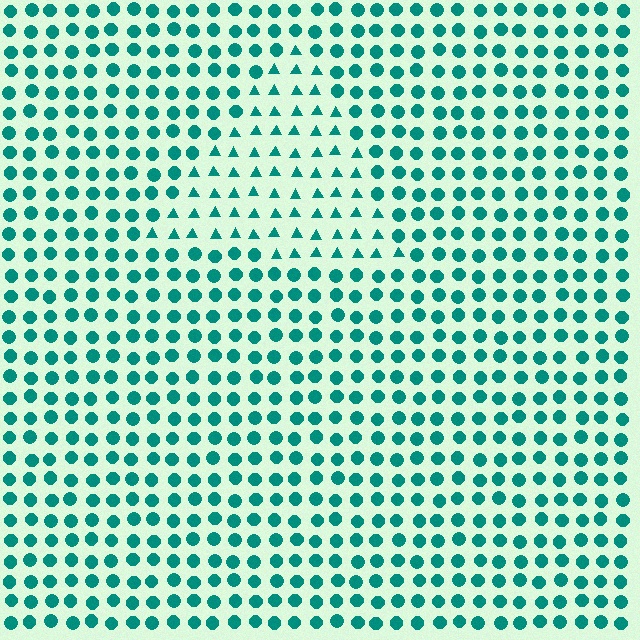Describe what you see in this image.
The image is filled with small teal elements arranged in a uniform grid. A triangle-shaped region contains triangles, while the surrounding area contains circles. The boundary is defined purely by the change in element shape.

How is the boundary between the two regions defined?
The boundary is defined by a change in element shape: triangles inside vs. circles outside. All elements share the same color and spacing.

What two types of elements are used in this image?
The image uses triangles inside the triangle region and circles outside it.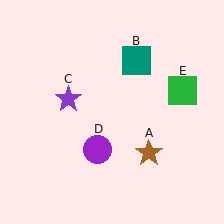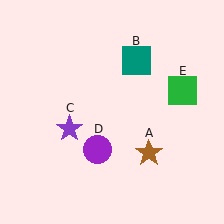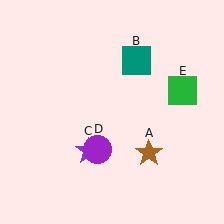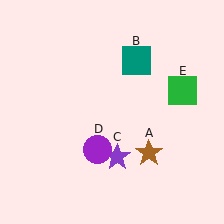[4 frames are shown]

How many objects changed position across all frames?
1 object changed position: purple star (object C).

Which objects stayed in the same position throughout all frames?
Brown star (object A) and teal square (object B) and purple circle (object D) and green square (object E) remained stationary.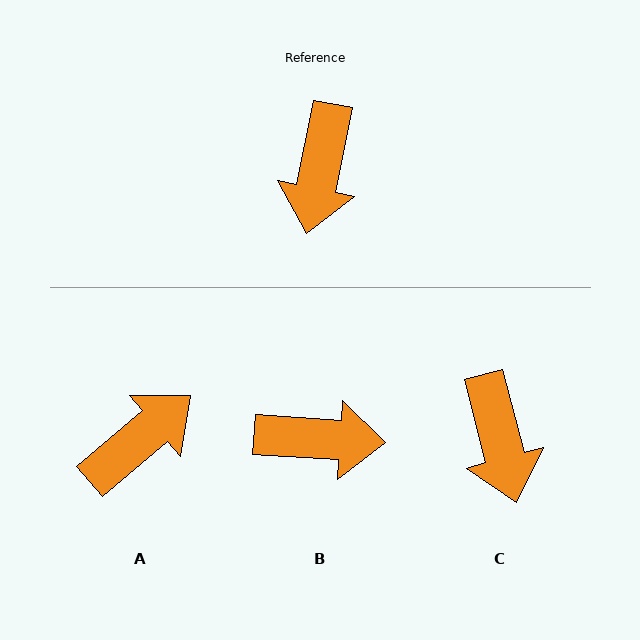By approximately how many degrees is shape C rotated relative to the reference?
Approximately 26 degrees counter-clockwise.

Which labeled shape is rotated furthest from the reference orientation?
A, about 142 degrees away.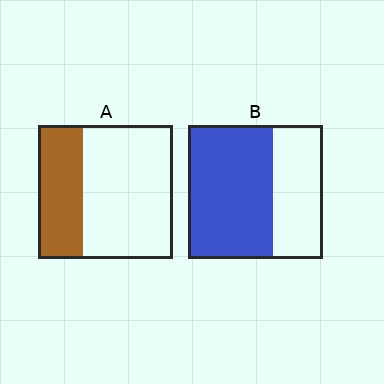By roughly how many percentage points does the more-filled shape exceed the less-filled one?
By roughly 30 percentage points (B over A).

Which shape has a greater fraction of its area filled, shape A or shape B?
Shape B.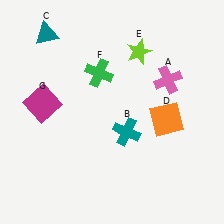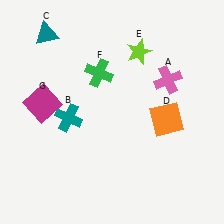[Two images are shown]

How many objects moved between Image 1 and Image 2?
1 object moved between the two images.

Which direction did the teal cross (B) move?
The teal cross (B) moved left.